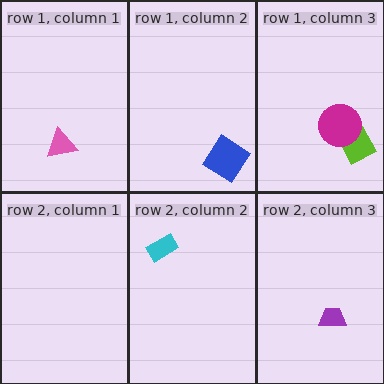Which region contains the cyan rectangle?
The row 2, column 2 region.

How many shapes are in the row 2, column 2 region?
1.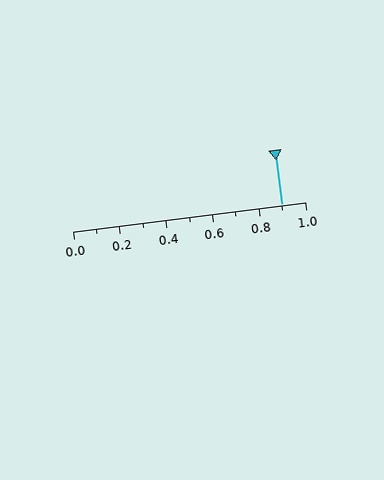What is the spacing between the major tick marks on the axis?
The major ticks are spaced 0.2 apart.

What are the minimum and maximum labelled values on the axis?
The axis runs from 0.0 to 1.0.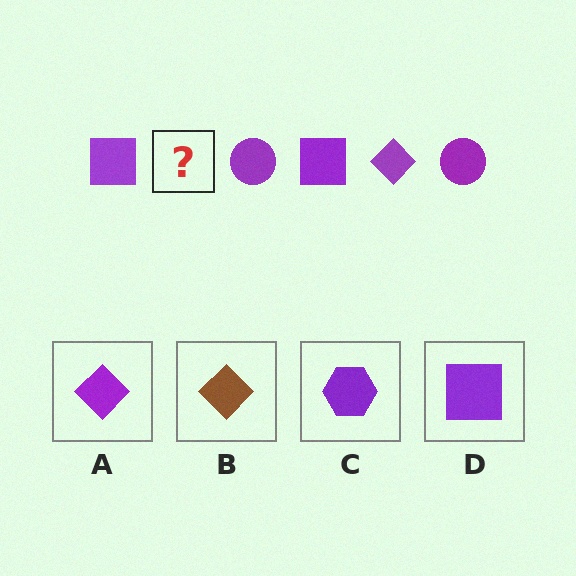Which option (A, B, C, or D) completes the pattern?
A.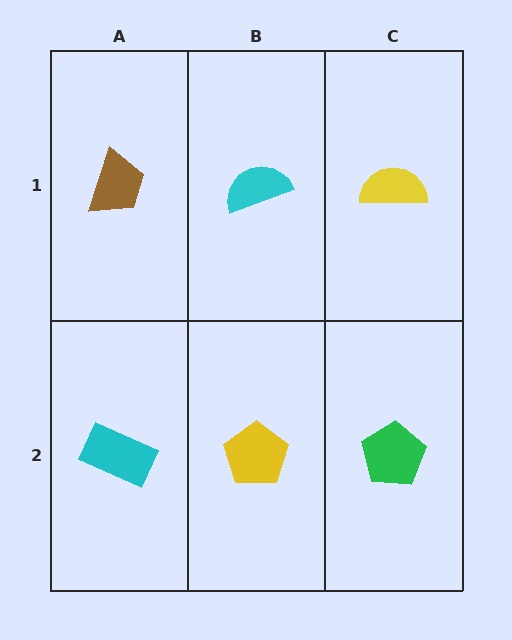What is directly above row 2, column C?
A yellow semicircle.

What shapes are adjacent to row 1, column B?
A yellow pentagon (row 2, column B), a brown trapezoid (row 1, column A), a yellow semicircle (row 1, column C).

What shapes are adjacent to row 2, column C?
A yellow semicircle (row 1, column C), a yellow pentagon (row 2, column B).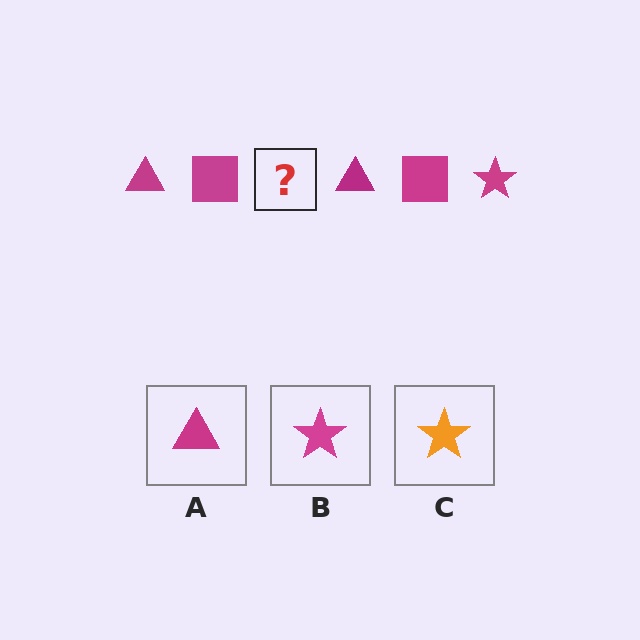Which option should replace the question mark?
Option B.